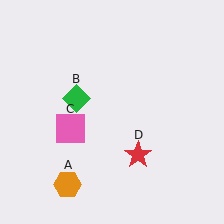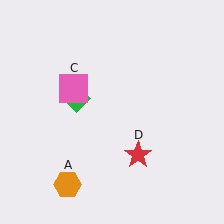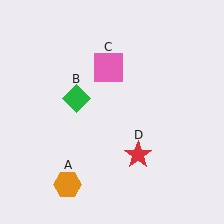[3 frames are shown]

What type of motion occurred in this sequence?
The pink square (object C) rotated clockwise around the center of the scene.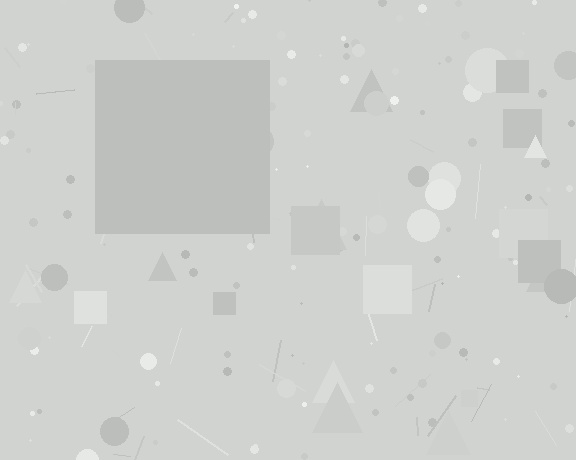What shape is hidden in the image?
A square is hidden in the image.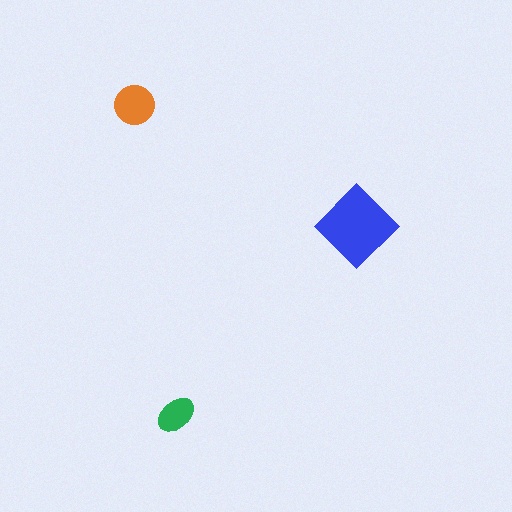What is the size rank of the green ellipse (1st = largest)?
3rd.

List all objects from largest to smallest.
The blue diamond, the orange circle, the green ellipse.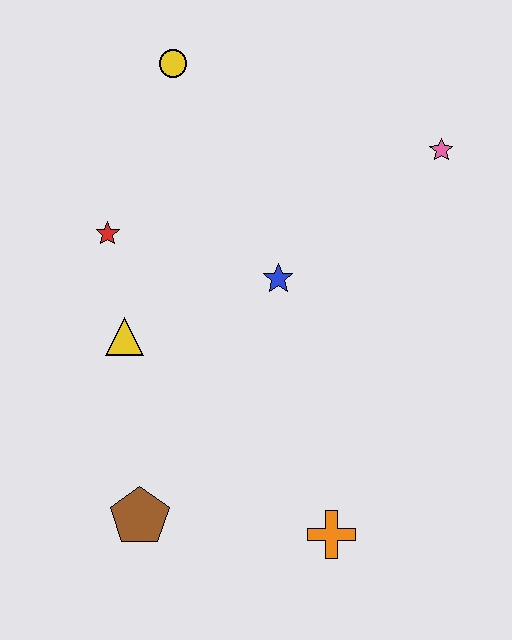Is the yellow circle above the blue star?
Yes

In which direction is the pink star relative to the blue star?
The pink star is to the right of the blue star.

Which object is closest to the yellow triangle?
The red star is closest to the yellow triangle.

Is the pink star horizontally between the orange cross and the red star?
No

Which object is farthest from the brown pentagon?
The pink star is farthest from the brown pentagon.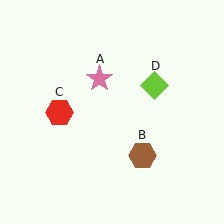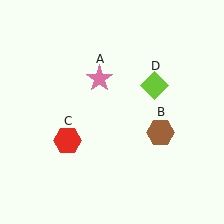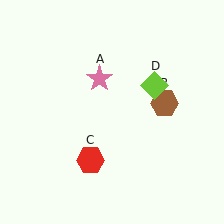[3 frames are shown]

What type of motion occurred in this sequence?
The brown hexagon (object B), red hexagon (object C) rotated counterclockwise around the center of the scene.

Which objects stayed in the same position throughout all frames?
Pink star (object A) and lime diamond (object D) remained stationary.